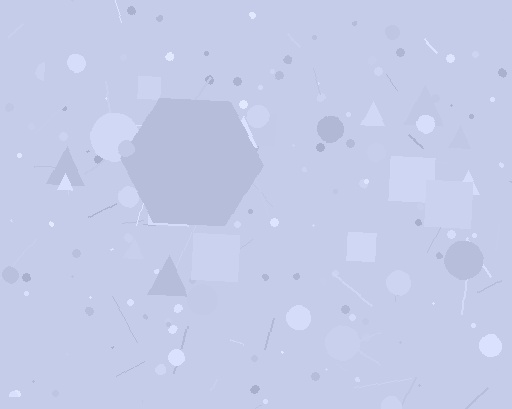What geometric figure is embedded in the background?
A hexagon is embedded in the background.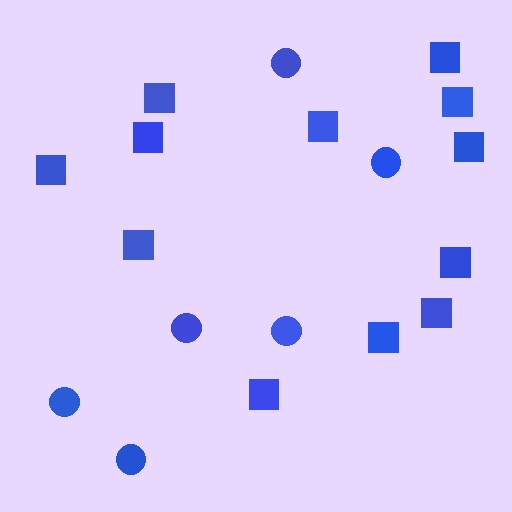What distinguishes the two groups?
There are 2 groups: one group of circles (6) and one group of squares (12).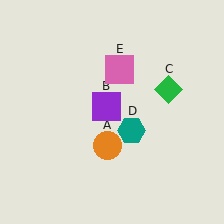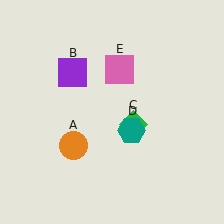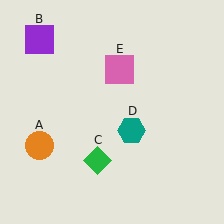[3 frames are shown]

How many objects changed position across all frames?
3 objects changed position: orange circle (object A), purple square (object B), green diamond (object C).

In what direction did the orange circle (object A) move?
The orange circle (object A) moved left.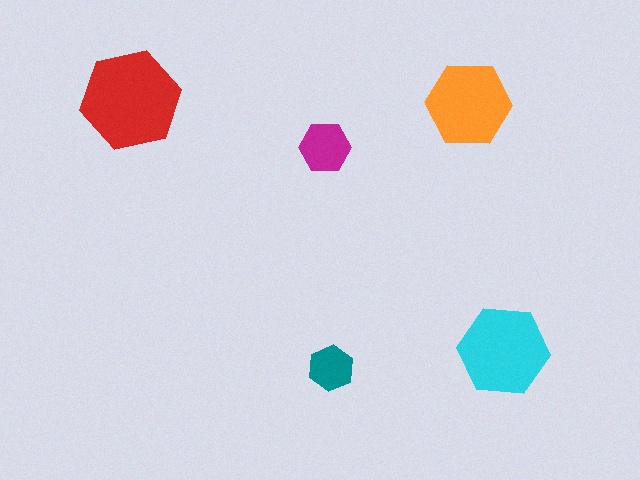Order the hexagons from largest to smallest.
the red one, the cyan one, the orange one, the magenta one, the teal one.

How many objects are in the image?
There are 5 objects in the image.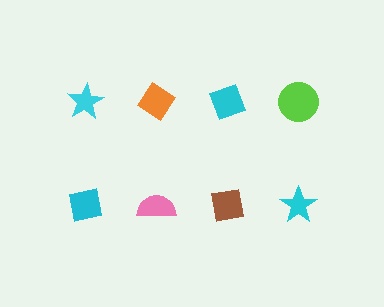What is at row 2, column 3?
A brown square.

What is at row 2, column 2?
A pink semicircle.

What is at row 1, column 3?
A cyan diamond.